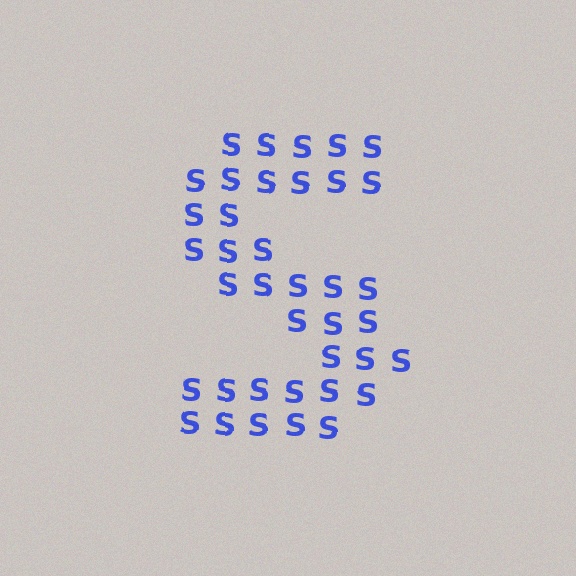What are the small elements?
The small elements are letter S's.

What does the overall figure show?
The overall figure shows the letter S.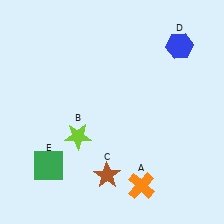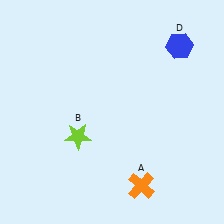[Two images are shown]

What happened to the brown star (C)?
The brown star (C) was removed in Image 2. It was in the bottom-left area of Image 1.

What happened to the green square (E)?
The green square (E) was removed in Image 2. It was in the bottom-left area of Image 1.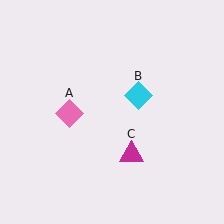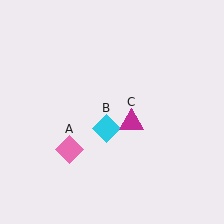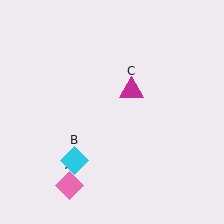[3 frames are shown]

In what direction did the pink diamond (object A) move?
The pink diamond (object A) moved down.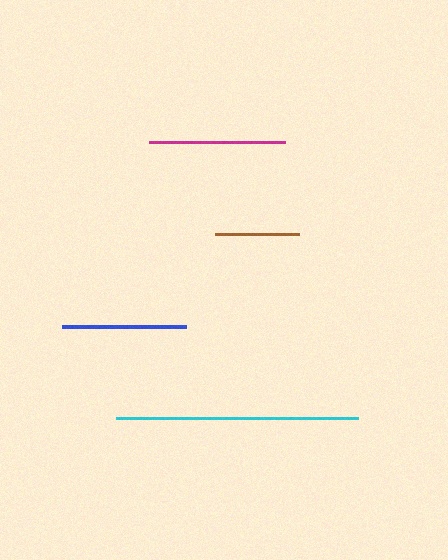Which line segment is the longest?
The cyan line is the longest at approximately 242 pixels.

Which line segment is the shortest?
The brown line is the shortest at approximately 83 pixels.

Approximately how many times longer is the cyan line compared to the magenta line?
The cyan line is approximately 1.8 times the length of the magenta line.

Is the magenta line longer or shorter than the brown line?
The magenta line is longer than the brown line.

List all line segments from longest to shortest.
From longest to shortest: cyan, magenta, blue, brown.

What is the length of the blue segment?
The blue segment is approximately 123 pixels long.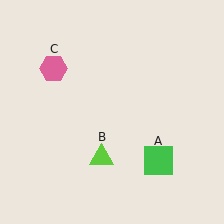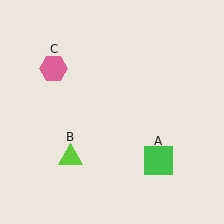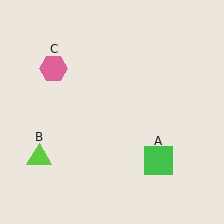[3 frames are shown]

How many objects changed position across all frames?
1 object changed position: lime triangle (object B).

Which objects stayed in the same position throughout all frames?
Green square (object A) and pink hexagon (object C) remained stationary.